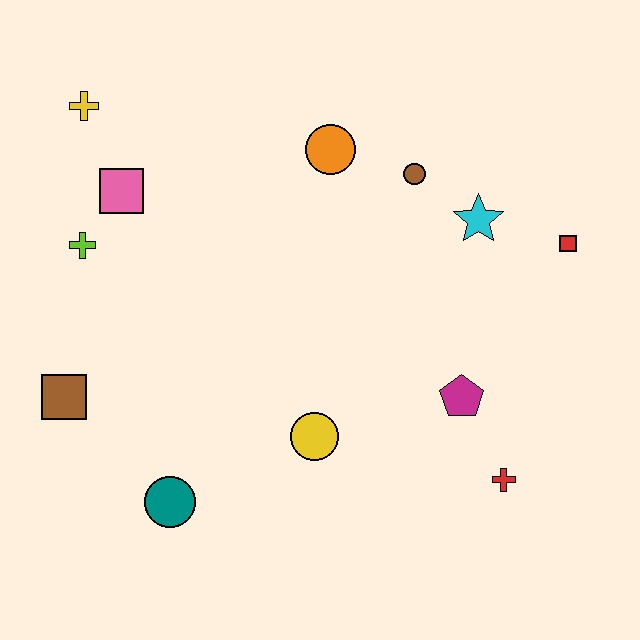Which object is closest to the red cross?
The magenta pentagon is closest to the red cross.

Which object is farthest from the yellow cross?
The red cross is farthest from the yellow cross.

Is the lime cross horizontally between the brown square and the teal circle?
Yes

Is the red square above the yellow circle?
Yes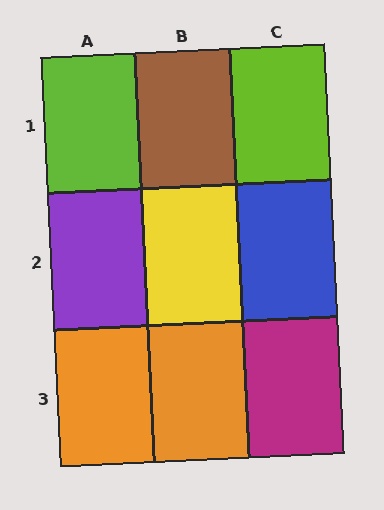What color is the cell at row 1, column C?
Lime.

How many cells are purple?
1 cell is purple.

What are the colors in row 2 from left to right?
Purple, yellow, blue.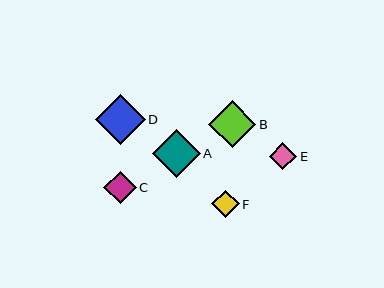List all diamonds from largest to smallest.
From largest to smallest: D, A, B, C, F, E.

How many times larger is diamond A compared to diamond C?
Diamond A is approximately 1.5 times the size of diamond C.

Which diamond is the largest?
Diamond D is the largest with a size of approximately 49 pixels.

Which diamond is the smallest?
Diamond E is the smallest with a size of approximately 27 pixels.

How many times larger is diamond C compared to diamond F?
Diamond C is approximately 1.2 times the size of diamond F.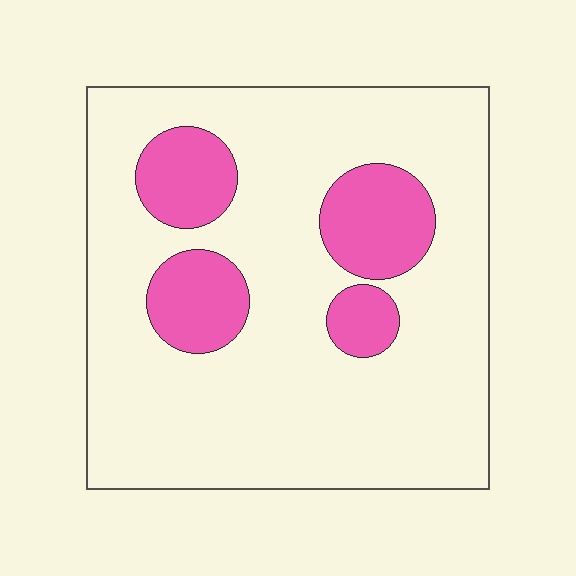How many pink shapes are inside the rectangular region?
4.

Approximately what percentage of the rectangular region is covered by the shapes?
Approximately 20%.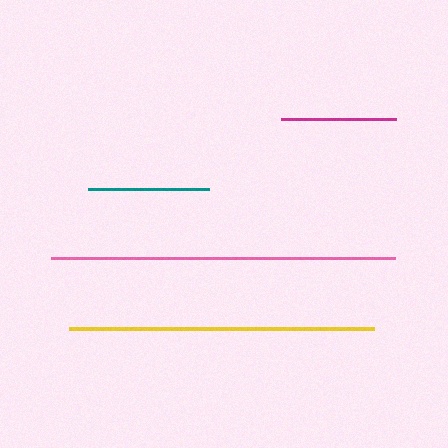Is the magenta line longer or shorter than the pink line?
The pink line is longer than the magenta line.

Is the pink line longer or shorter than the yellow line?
The pink line is longer than the yellow line.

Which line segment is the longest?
The pink line is the longest at approximately 344 pixels.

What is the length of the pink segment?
The pink segment is approximately 344 pixels long.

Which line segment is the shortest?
The magenta line is the shortest at approximately 116 pixels.